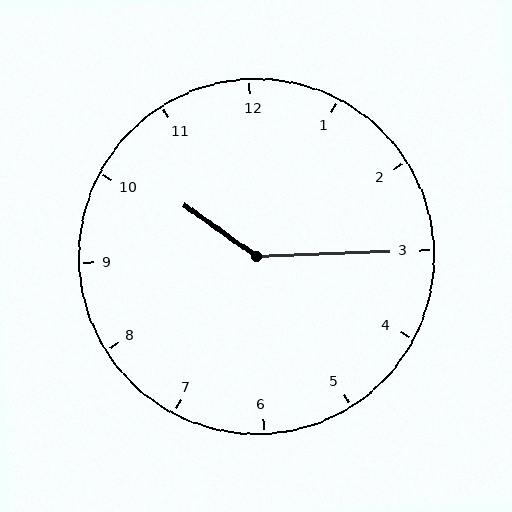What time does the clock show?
10:15.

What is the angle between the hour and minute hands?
Approximately 142 degrees.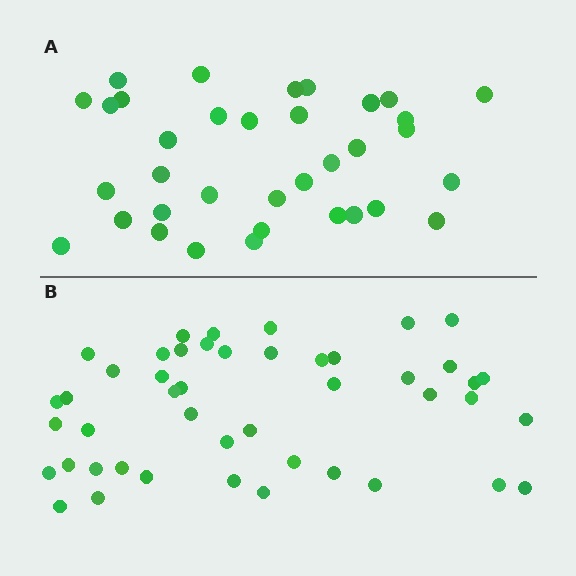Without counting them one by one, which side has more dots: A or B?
Region B (the bottom region) has more dots.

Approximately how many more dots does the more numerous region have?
Region B has roughly 12 or so more dots than region A.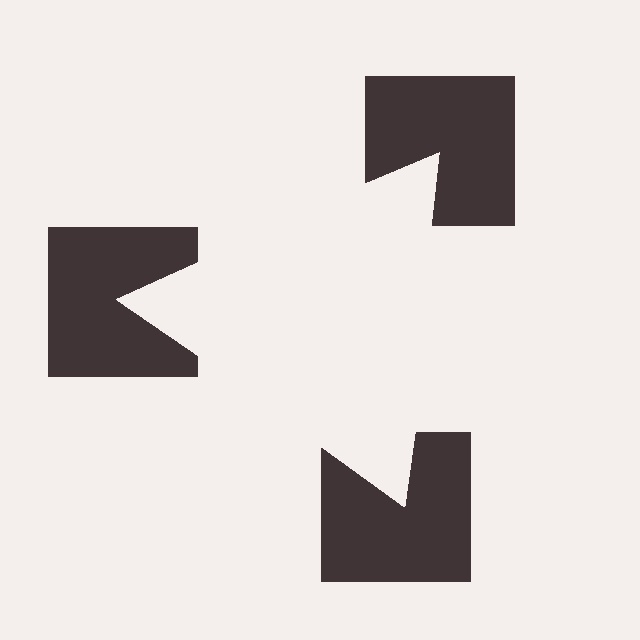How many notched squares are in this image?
There are 3 — one at each vertex of the illusory triangle.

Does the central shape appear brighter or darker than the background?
It typically appears slightly brighter than the background, even though no actual brightness change is drawn.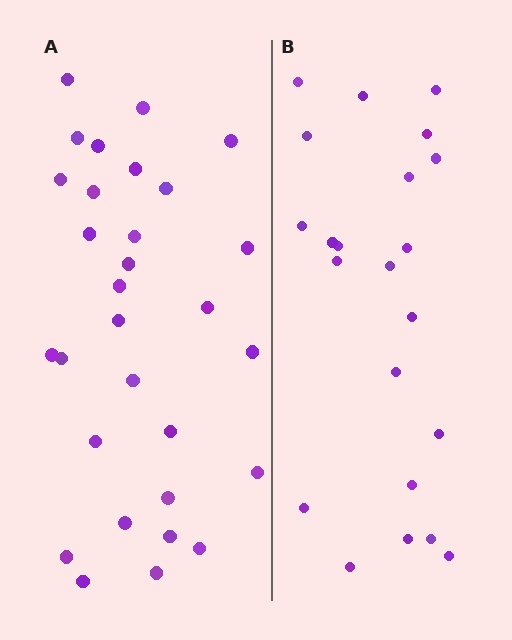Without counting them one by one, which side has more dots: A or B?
Region A (the left region) has more dots.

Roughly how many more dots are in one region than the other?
Region A has roughly 8 or so more dots than region B.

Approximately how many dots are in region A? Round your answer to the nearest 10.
About 30 dots.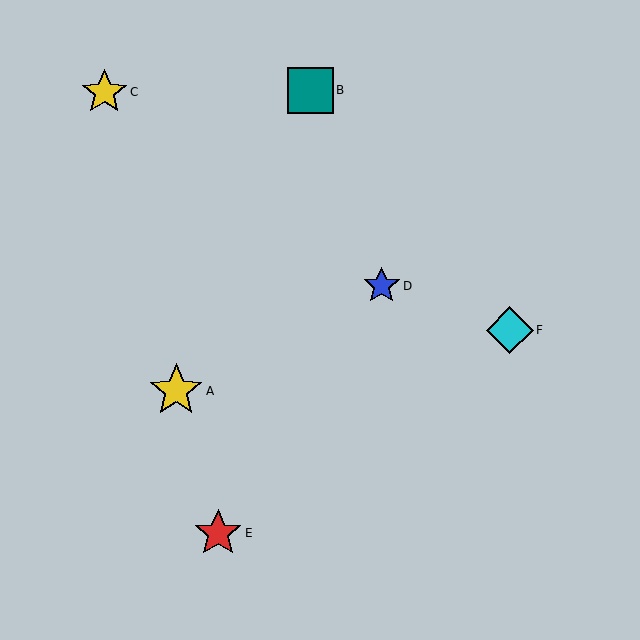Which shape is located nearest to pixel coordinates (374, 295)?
The blue star (labeled D) at (382, 286) is nearest to that location.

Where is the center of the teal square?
The center of the teal square is at (310, 90).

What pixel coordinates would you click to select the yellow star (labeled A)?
Click at (176, 391) to select the yellow star A.